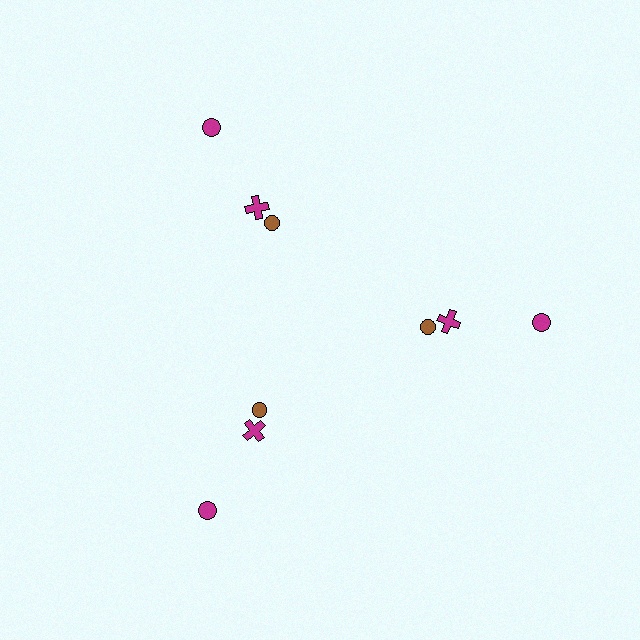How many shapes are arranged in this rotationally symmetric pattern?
There are 9 shapes, arranged in 3 groups of 3.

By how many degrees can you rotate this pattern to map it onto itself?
The pattern maps onto itself every 120 degrees of rotation.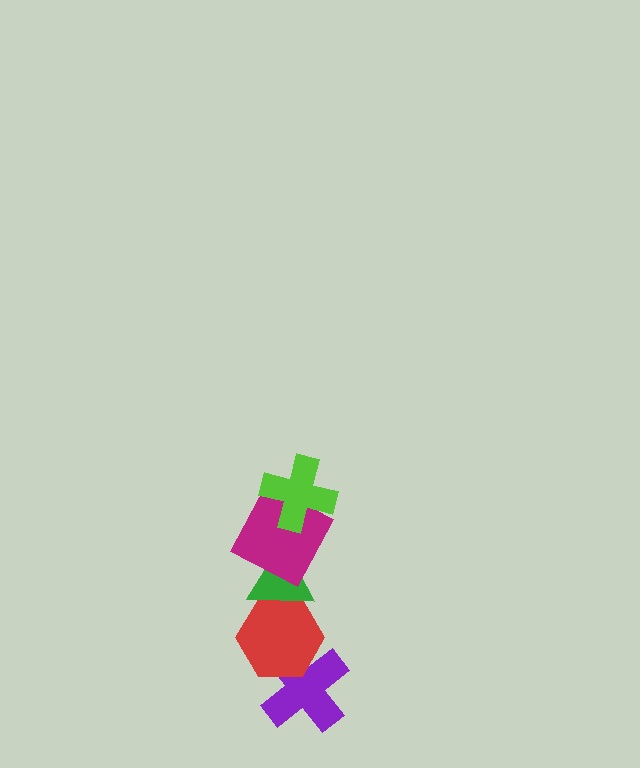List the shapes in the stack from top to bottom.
From top to bottom: the lime cross, the magenta square, the green triangle, the red hexagon, the purple cross.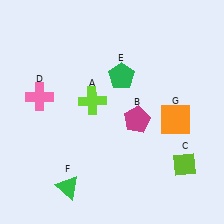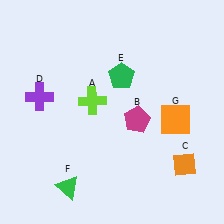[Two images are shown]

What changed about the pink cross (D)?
In Image 1, D is pink. In Image 2, it changed to purple.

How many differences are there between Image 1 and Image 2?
There are 2 differences between the two images.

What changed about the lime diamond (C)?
In Image 1, C is lime. In Image 2, it changed to orange.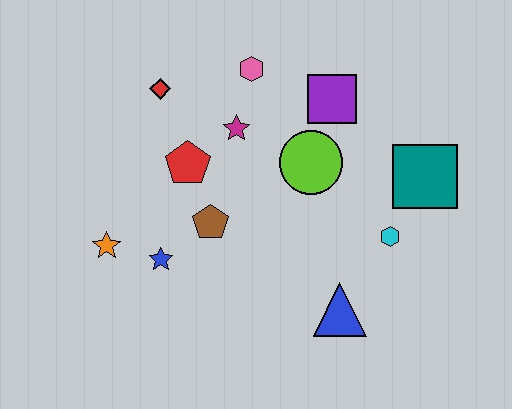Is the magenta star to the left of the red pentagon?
No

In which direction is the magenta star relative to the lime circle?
The magenta star is to the left of the lime circle.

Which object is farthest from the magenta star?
The blue triangle is farthest from the magenta star.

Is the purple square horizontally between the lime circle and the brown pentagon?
No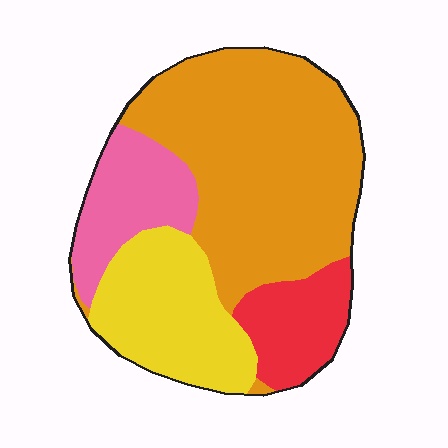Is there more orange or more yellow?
Orange.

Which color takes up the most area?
Orange, at roughly 50%.